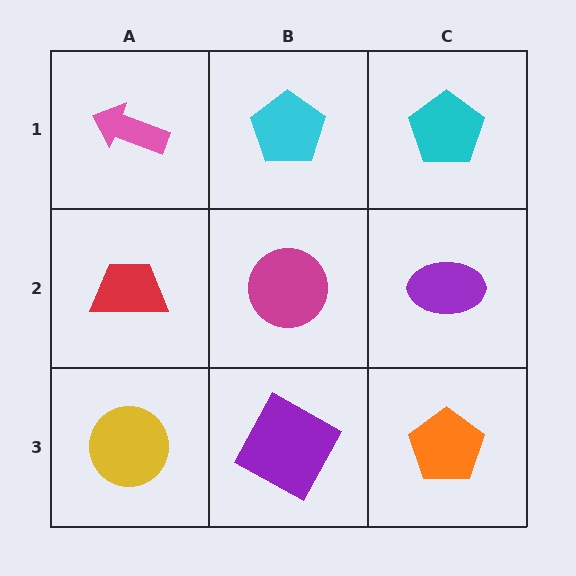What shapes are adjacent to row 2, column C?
A cyan pentagon (row 1, column C), an orange pentagon (row 3, column C), a magenta circle (row 2, column B).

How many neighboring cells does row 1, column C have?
2.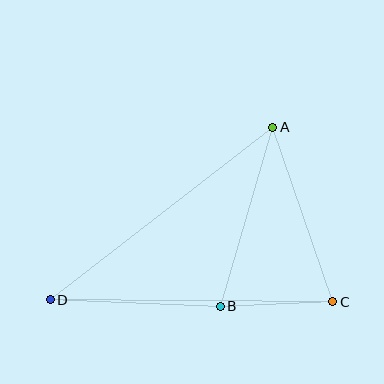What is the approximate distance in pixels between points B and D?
The distance between B and D is approximately 170 pixels.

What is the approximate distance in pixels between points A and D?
The distance between A and D is approximately 282 pixels.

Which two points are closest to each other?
Points B and C are closest to each other.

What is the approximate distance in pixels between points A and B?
The distance between A and B is approximately 187 pixels.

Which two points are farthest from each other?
Points C and D are farthest from each other.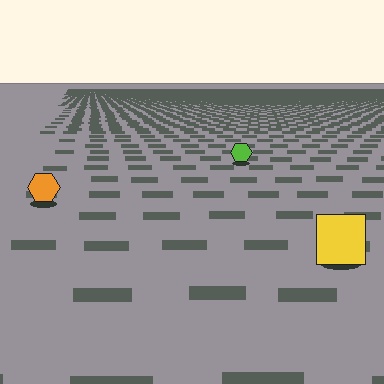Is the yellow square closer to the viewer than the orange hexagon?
Yes. The yellow square is closer — you can tell from the texture gradient: the ground texture is coarser near it.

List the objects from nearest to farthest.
From nearest to farthest: the yellow square, the orange hexagon, the lime hexagon.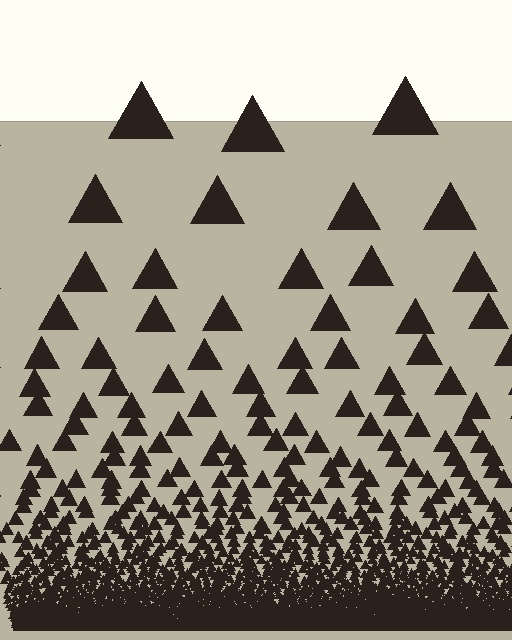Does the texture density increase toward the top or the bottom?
Density increases toward the bottom.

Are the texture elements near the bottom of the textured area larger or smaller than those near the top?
Smaller. The gradient is inverted — elements near the bottom are smaller and denser.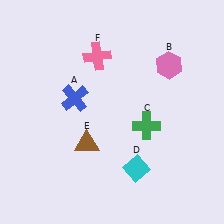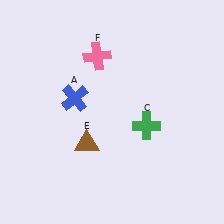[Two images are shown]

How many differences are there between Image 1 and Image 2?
There are 2 differences between the two images.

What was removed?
The cyan diamond (D), the pink hexagon (B) were removed in Image 2.